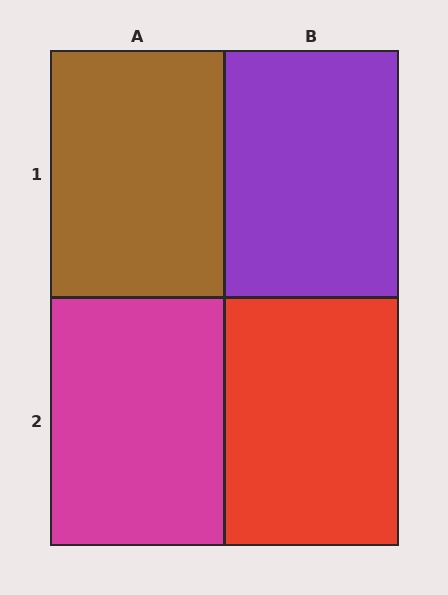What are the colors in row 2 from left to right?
Magenta, red.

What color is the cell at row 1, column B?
Purple.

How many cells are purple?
1 cell is purple.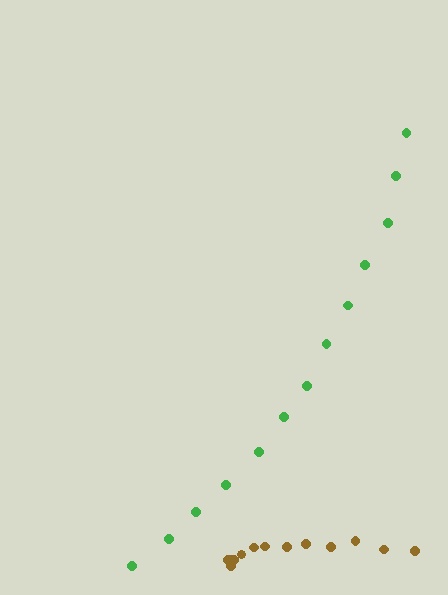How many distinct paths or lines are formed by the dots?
There are 2 distinct paths.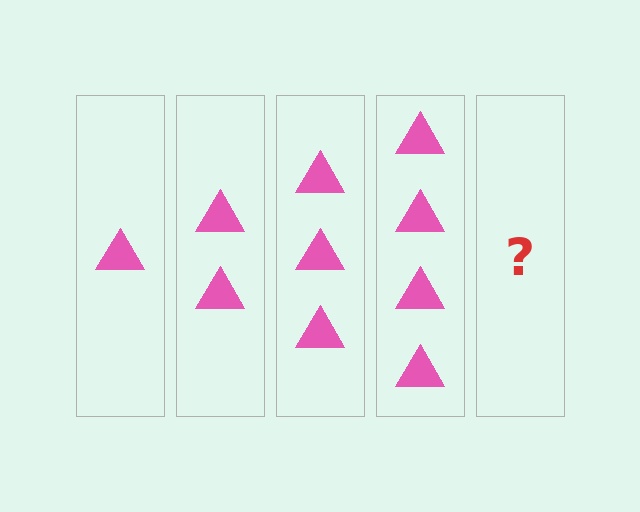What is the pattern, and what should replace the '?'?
The pattern is that each step adds one more triangle. The '?' should be 5 triangles.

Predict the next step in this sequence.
The next step is 5 triangles.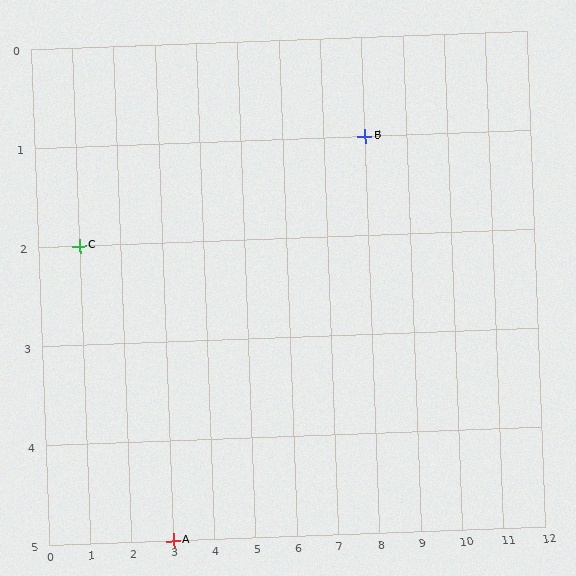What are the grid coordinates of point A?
Point A is at grid coordinates (3, 5).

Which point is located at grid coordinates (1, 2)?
Point C is at (1, 2).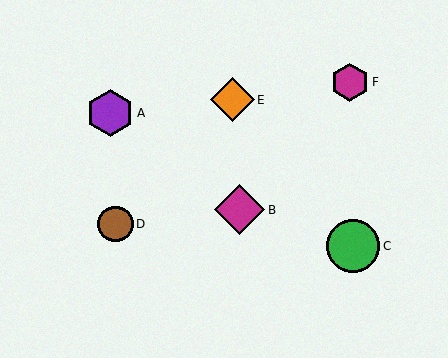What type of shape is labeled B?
Shape B is a magenta diamond.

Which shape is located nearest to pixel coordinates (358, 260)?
The green circle (labeled C) at (353, 246) is nearest to that location.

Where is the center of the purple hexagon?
The center of the purple hexagon is at (110, 113).